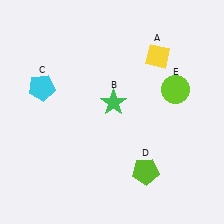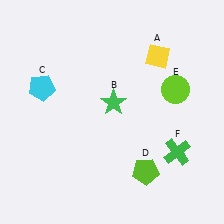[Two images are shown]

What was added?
A green cross (F) was added in Image 2.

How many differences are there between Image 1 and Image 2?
There is 1 difference between the two images.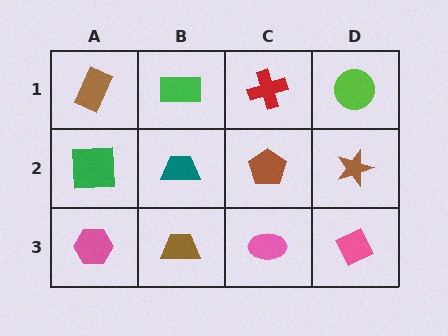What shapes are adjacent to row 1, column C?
A brown pentagon (row 2, column C), a green rectangle (row 1, column B), a lime circle (row 1, column D).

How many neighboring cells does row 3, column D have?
2.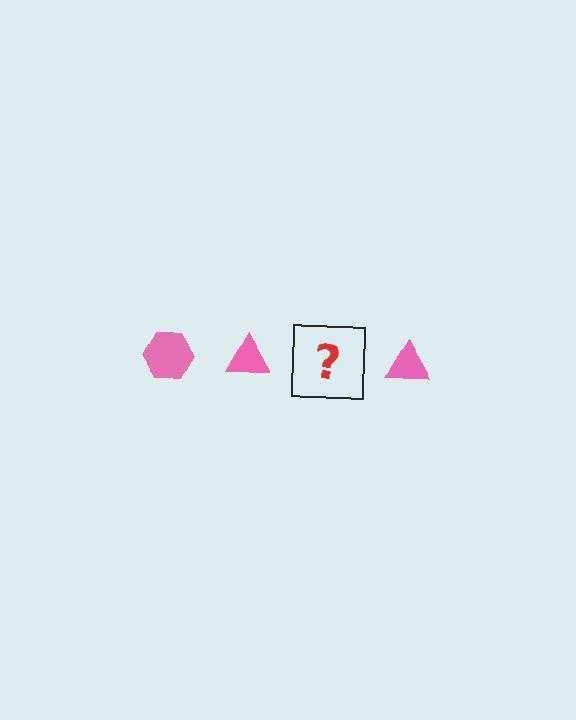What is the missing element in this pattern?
The missing element is a pink hexagon.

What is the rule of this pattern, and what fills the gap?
The rule is that the pattern cycles through hexagon, triangle shapes in pink. The gap should be filled with a pink hexagon.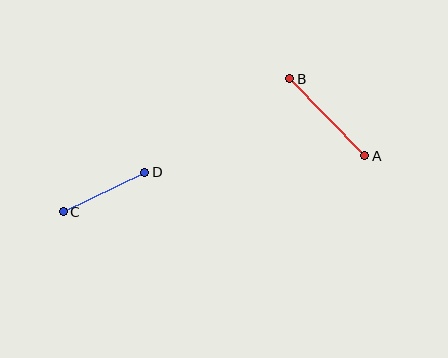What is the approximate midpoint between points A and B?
The midpoint is at approximately (327, 117) pixels.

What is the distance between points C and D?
The distance is approximately 90 pixels.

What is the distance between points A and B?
The distance is approximately 107 pixels.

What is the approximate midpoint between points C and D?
The midpoint is at approximately (104, 192) pixels.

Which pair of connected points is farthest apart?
Points A and B are farthest apart.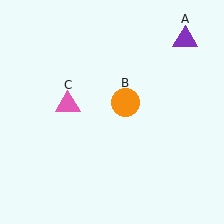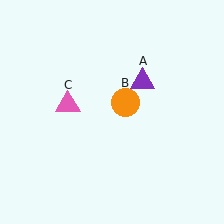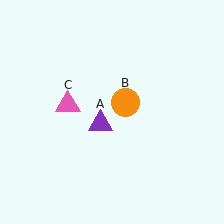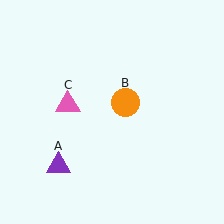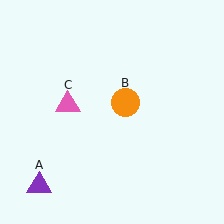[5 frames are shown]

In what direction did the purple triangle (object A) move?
The purple triangle (object A) moved down and to the left.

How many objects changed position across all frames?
1 object changed position: purple triangle (object A).